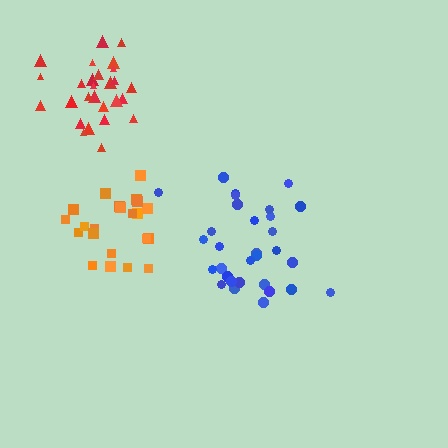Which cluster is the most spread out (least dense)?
Blue.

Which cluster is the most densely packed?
Red.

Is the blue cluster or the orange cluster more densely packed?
Orange.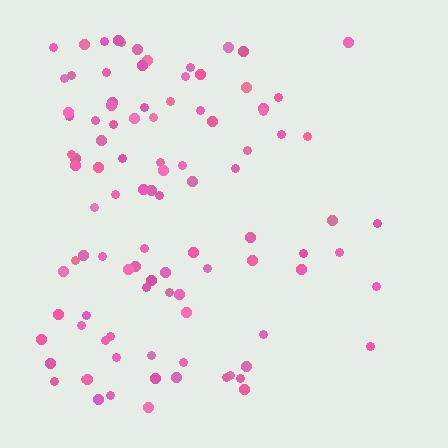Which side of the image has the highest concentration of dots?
The left.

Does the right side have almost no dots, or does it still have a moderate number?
Still a moderate number, just noticeably fewer than the left.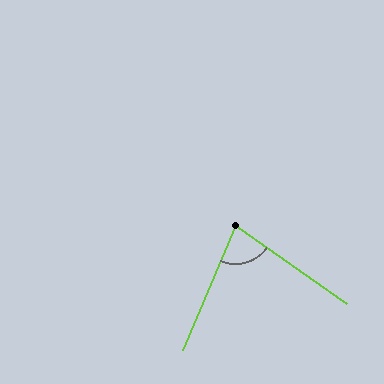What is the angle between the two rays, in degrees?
Approximately 78 degrees.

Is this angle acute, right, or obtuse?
It is acute.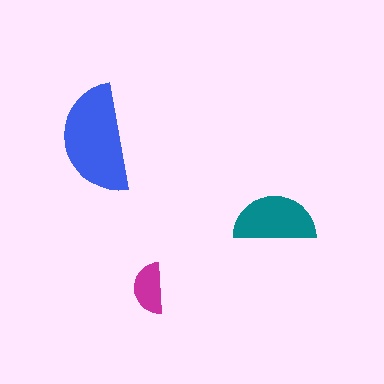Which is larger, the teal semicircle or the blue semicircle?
The blue one.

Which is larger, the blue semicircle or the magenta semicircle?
The blue one.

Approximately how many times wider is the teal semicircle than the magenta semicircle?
About 1.5 times wider.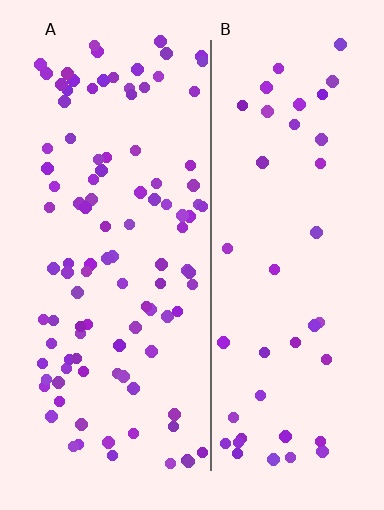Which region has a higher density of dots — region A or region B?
A (the left).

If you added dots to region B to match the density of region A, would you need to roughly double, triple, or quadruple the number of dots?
Approximately double.